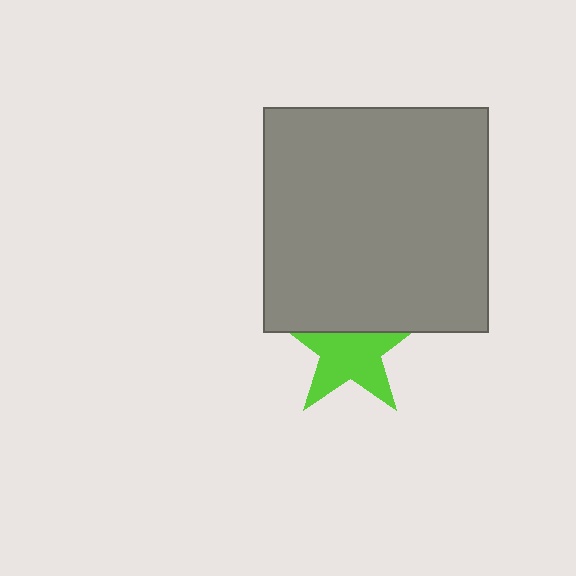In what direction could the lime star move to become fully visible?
The lime star could move down. That would shift it out from behind the gray square entirely.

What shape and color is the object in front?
The object in front is a gray square.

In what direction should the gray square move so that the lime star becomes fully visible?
The gray square should move up. That is the shortest direction to clear the overlap and leave the lime star fully visible.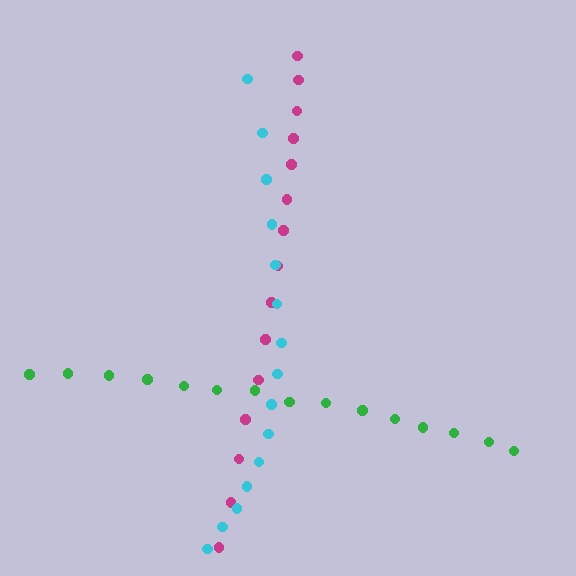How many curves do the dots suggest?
There are 3 distinct paths.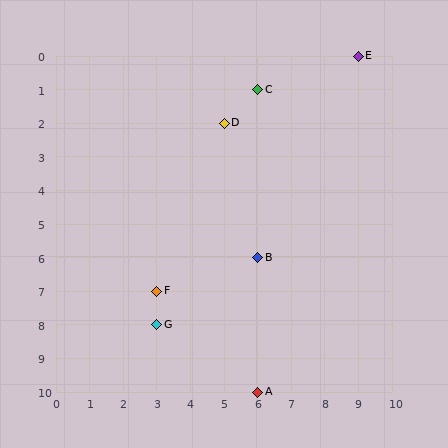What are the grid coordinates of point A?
Point A is at grid coordinates (6, 10).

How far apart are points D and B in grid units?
Points D and B are 1 column and 4 rows apart (about 4.1 grid units diagonally).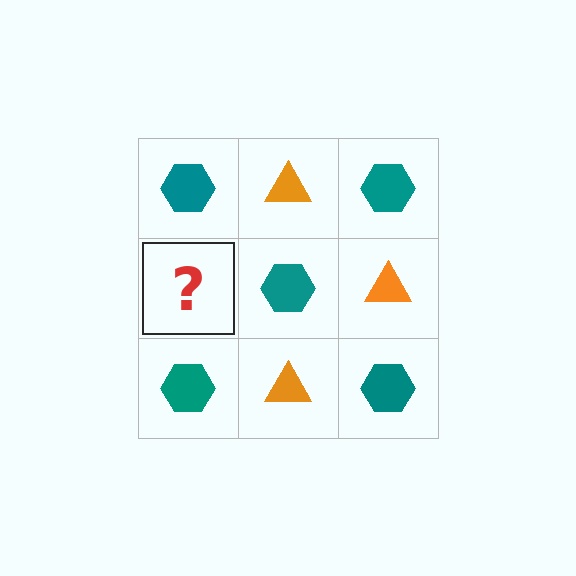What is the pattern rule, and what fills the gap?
The rule is that it alternates teal hexagon and orange triangle in a checkerboard pattern. The gap should be filled with an orange triangle.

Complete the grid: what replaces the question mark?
The question mark should be replaced with an orange triangle.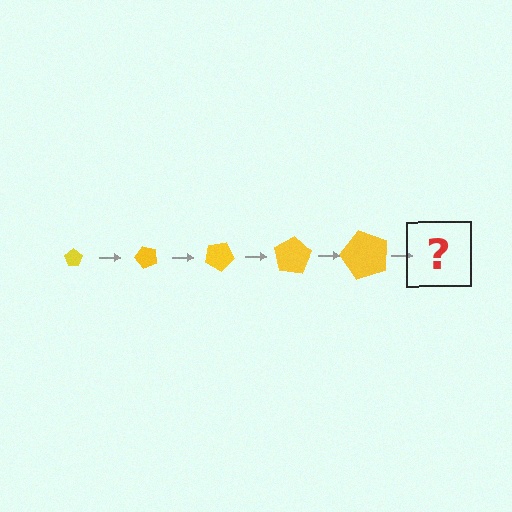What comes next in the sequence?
The next element should be a pentagon, larger than the previous one and rotated 250 degrees from the start.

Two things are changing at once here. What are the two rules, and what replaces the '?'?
The two rules are that the pentagon grows larger each step and it rotates 50 degrees each step. The '?' should be a pentagon, larger than the previous one and rotated 250 degrees from the start.